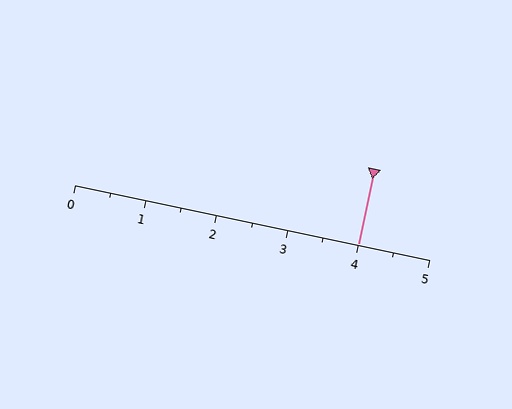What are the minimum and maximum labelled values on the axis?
The axis runs from 0 to 5.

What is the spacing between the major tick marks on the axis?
The major ticks are spaced 1 apart.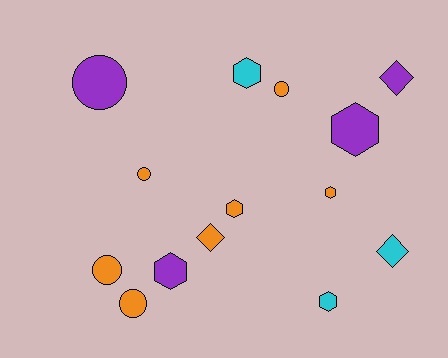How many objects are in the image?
There are 14 objects.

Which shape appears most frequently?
Hexagon, with 6 objects.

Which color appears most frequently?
Orange, with 7 objects.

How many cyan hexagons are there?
There are 2 cyan hexagons.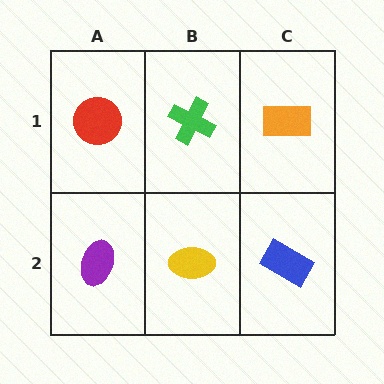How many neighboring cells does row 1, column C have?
2.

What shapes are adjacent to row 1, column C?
A blue rectangle (row 2, column C), a green cross (row 1, column B).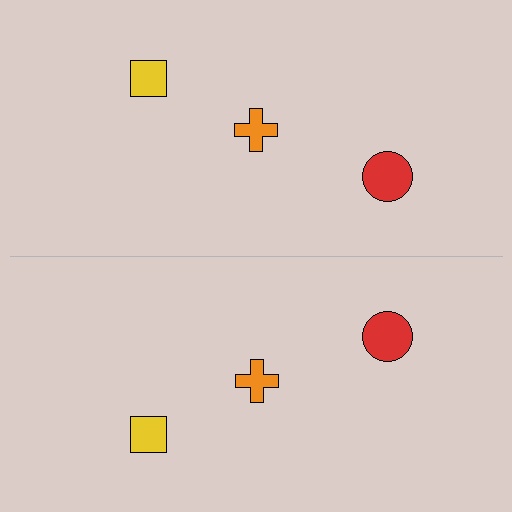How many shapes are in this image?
There are 6 shapes in this image.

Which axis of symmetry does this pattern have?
The pattern has a horizontal axis of symmetry running through the center of the image.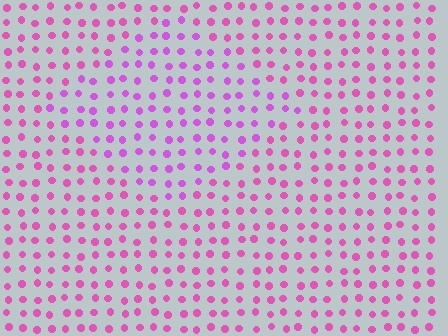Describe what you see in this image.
The image is filled with small pink elements in a uniform arrangement. A diamond-shaped region is visible where the elements are tinted to a slightly different hue, forming a subtle color boundary.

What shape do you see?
I see a diamond.